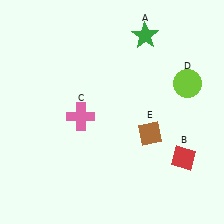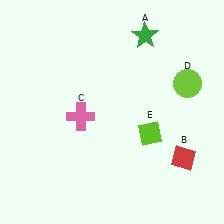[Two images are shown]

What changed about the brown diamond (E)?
In Image 1, E is brown. In Image 2, it changed to lime.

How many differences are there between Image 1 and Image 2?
There is 1 difference between the two images.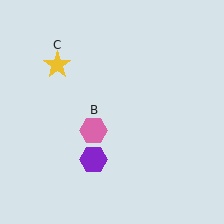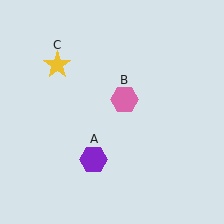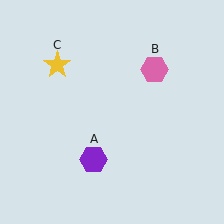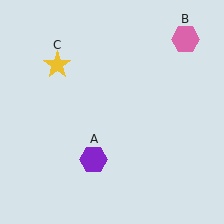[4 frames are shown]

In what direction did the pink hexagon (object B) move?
The pink hexagon (object B) moved up and to the right.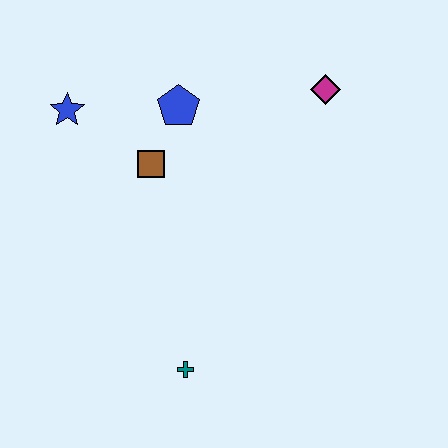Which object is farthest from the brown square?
The teal cross is farthest from the brown square.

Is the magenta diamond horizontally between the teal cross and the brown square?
No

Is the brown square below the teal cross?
No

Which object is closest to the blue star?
The brown square is closest to the blue star.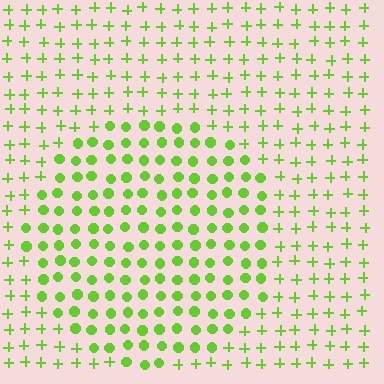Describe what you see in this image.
The image is filled with small lime elements arranged in a uniform grid. A circle-shaped region contains circles, while the surrounding area contains plus signs. The boundary is defined purely by the change in element shape.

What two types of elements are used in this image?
The image uses circles inside the circle region and plus signs outside it.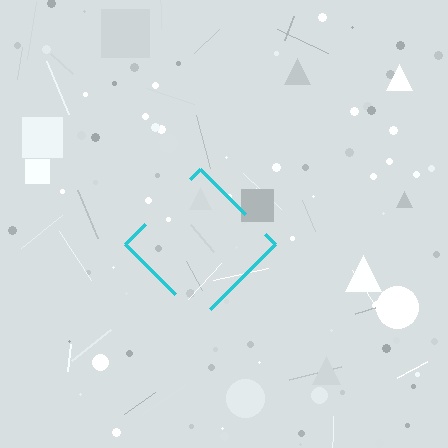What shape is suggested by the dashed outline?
The dashed outline suggests a diamond.